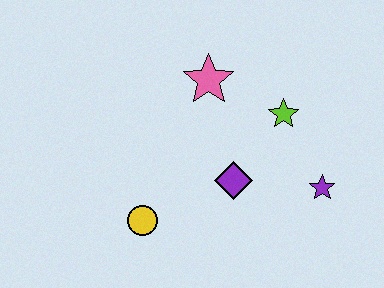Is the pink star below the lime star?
No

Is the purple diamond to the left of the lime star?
Yes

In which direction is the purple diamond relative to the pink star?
The purple diamond is below the pink star.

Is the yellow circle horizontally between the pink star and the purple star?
No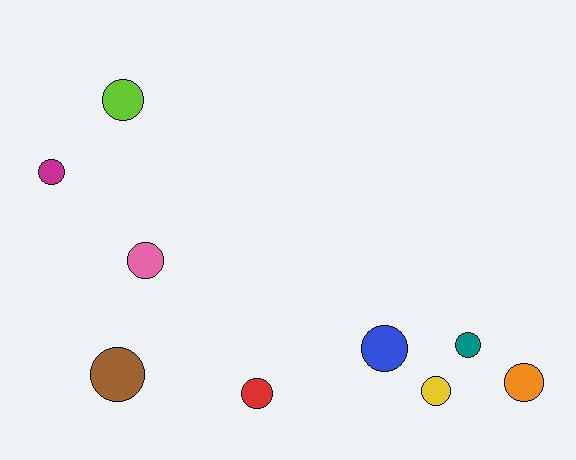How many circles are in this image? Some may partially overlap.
There are 9 circles.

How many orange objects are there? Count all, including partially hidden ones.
There is 1 orange object.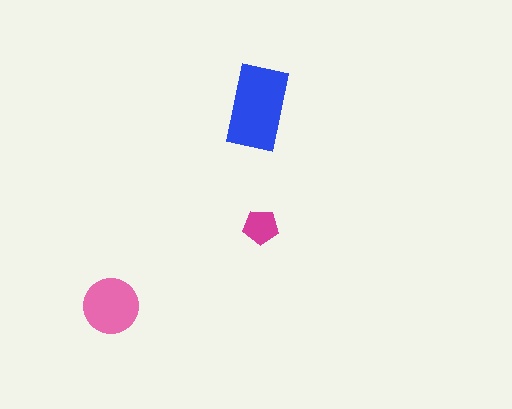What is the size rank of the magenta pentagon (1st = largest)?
3rd.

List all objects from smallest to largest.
The magenta pentagon, the pink circle, the blue rectangle.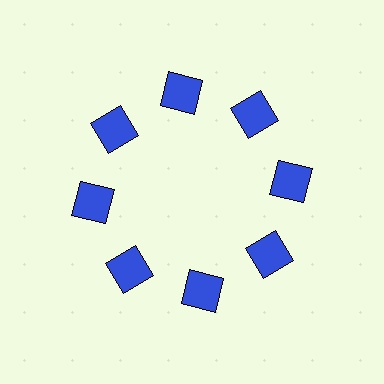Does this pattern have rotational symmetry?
Yes, this pattern has 8-fold rotational symmetry. It looks the same after rotating 45 degrees around the center.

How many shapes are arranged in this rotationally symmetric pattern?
There are 8 shapes, arranged in 8 groups of 1.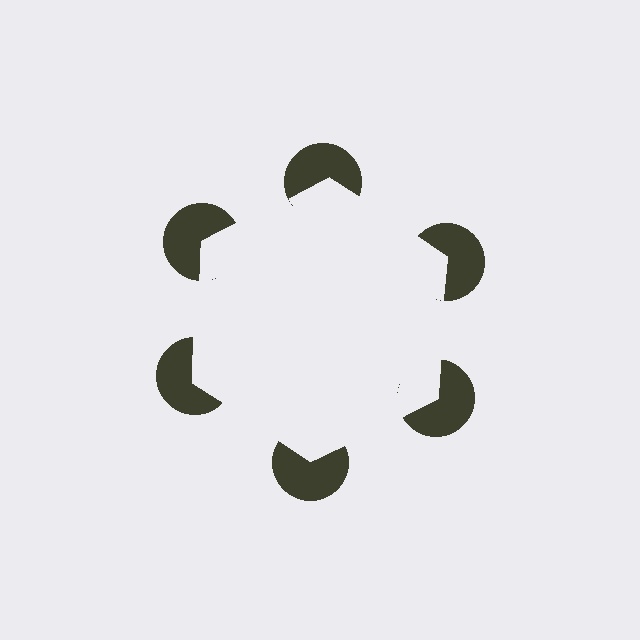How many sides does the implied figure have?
6 sides.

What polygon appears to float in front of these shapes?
An illusory hexagon — its edges are inferred from the aligned wedge cuts in the pac-man discs, not physically drawn.